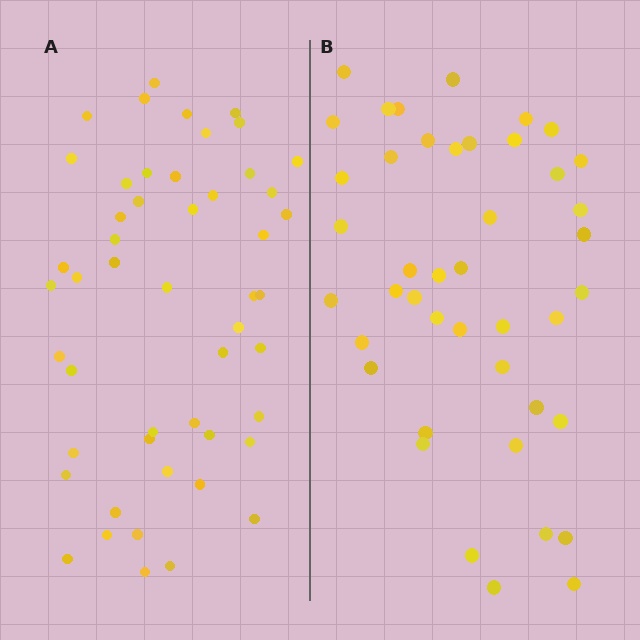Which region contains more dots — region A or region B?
Region A (the left region) has more dots.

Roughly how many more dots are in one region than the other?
Region A has roughly 8 or so more dots than region B.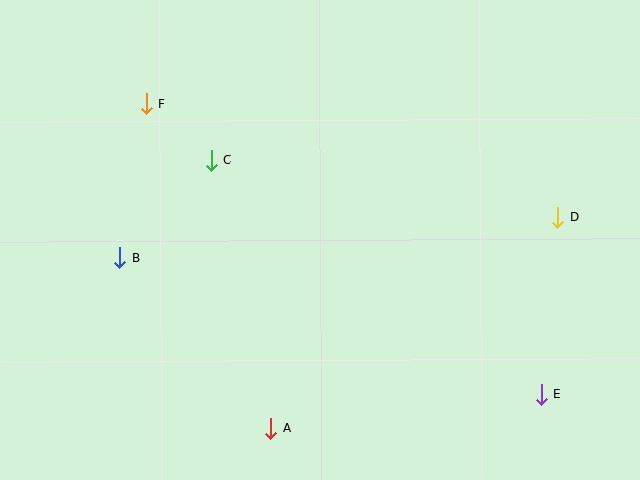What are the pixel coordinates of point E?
Point E is at (541, 394).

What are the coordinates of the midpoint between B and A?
The midpoint between B and A is at (195, 343).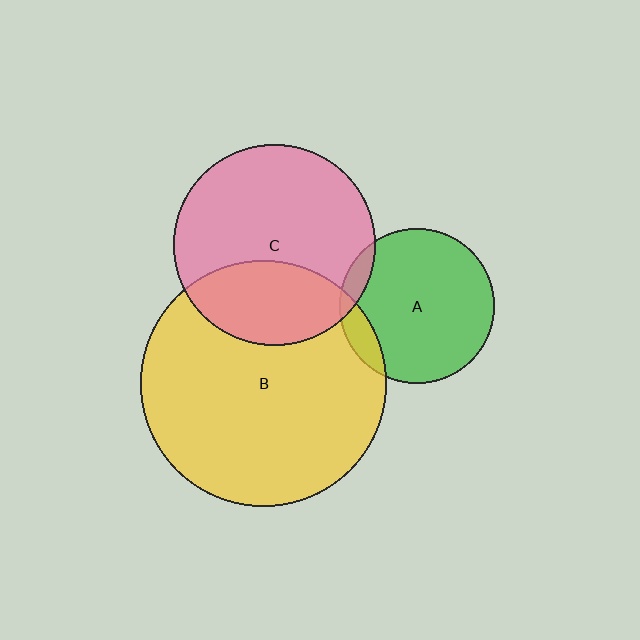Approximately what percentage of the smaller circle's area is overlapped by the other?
Approximately 5%.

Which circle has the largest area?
Circle B (yellow).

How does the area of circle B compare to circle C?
Approximately 1.5 times.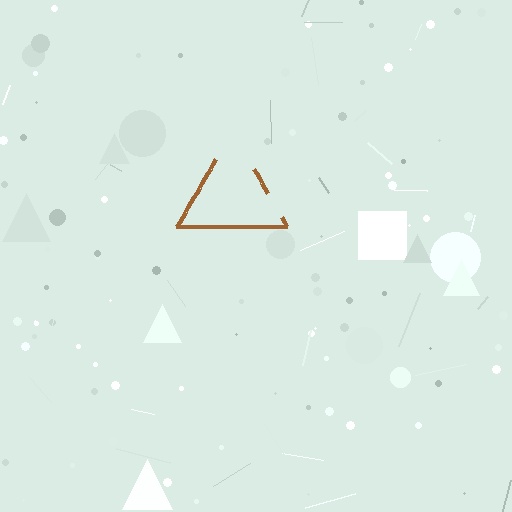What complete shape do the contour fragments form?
The contour fragments form a triangle.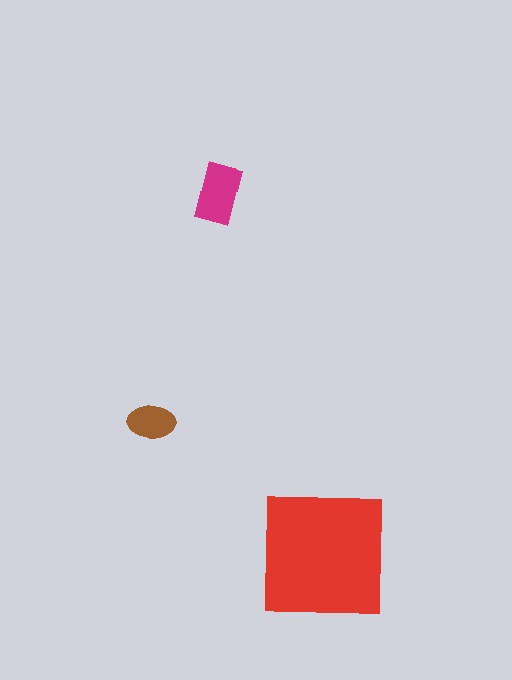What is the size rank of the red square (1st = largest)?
1st.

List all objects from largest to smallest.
The red square, the magenta rectangle, the brown ellipse.